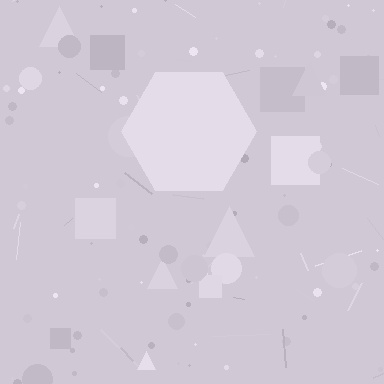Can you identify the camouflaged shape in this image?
The camouflaged shape is a hexagon.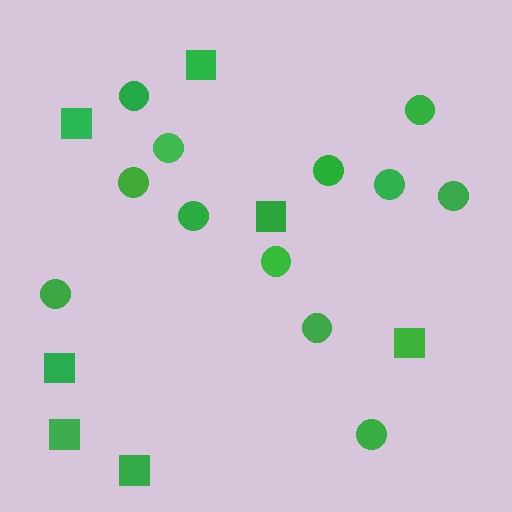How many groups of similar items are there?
There are 2 groups: one group of circles (12) and one group of squares (7).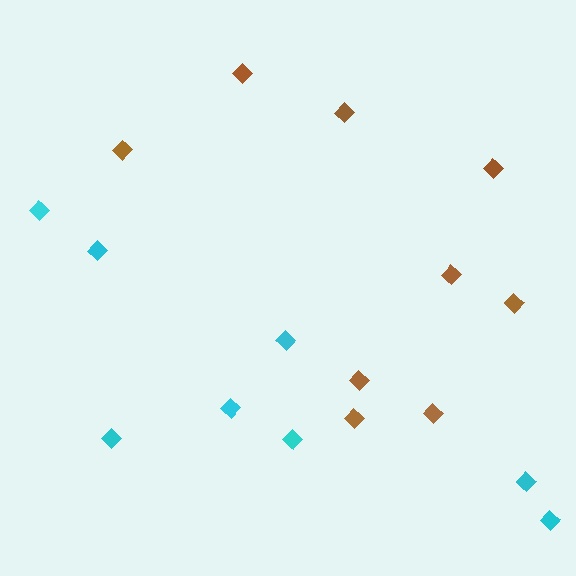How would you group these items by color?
There are 2 groups: one group of brown diamonds (9) and one group of cyan diamonds (8).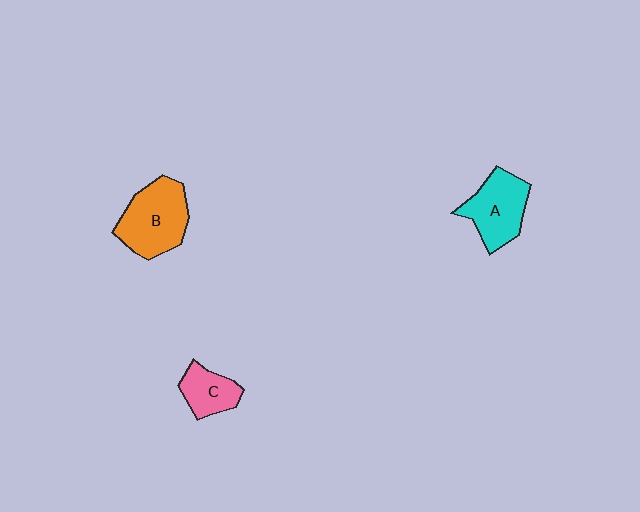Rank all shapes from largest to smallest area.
From largest to smallest: B (orange), A (cyan), C (pink).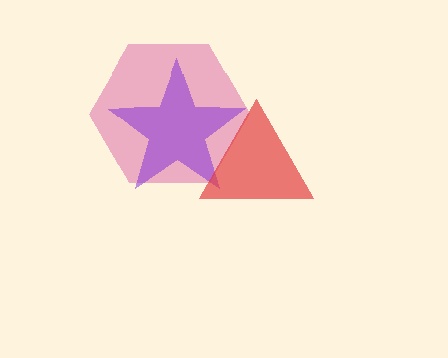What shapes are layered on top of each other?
The layered shapes are: a pink hexagon, a purple star, a red triangle.